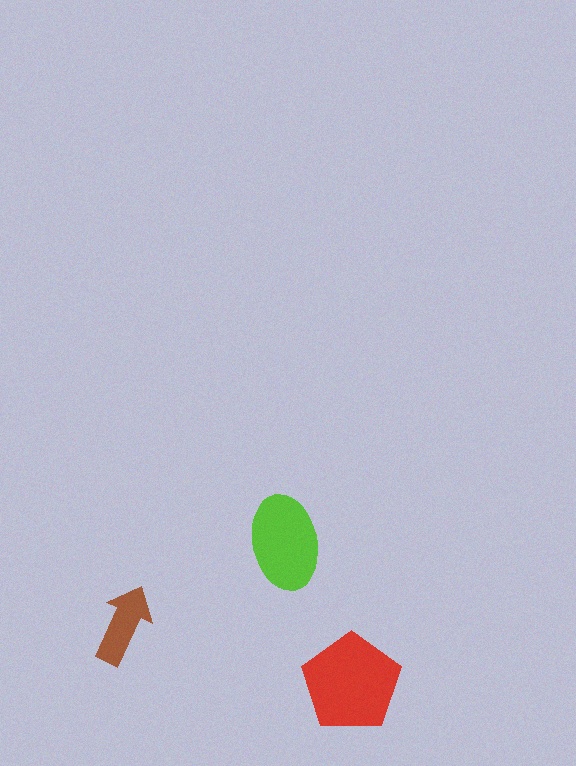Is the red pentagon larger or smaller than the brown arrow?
Larger.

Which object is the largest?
The red pentagon.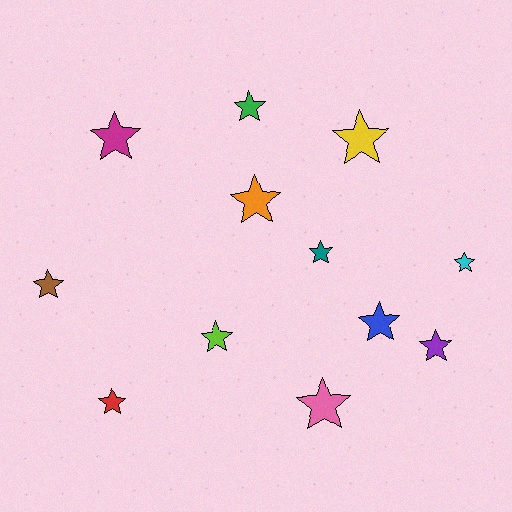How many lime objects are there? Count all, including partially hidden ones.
There is 1 lime object.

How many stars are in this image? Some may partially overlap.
There are 12 stars.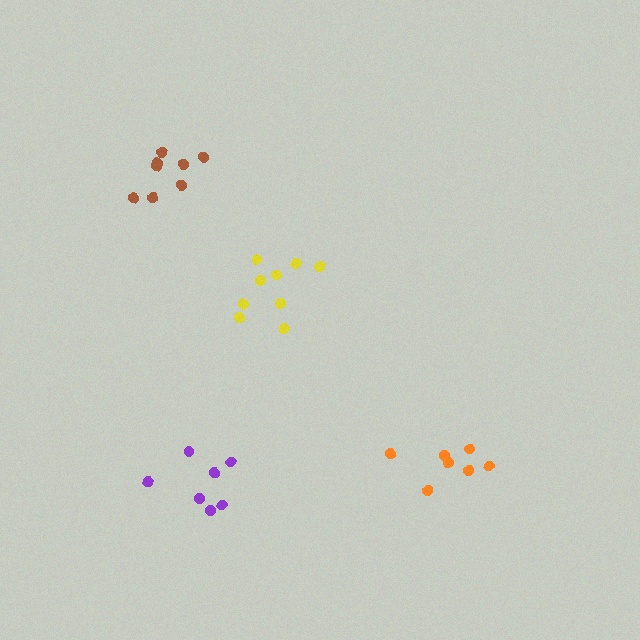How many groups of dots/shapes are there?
There are 4 groups.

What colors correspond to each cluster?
The clusters are colored: purple, brown, orange, yellow.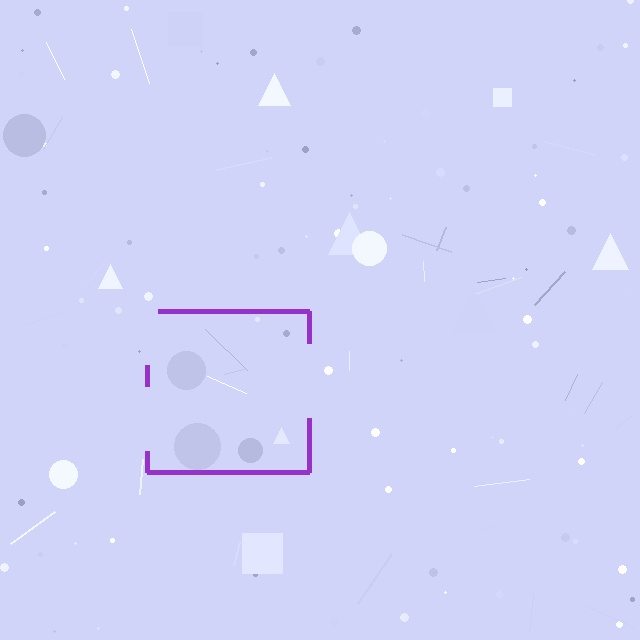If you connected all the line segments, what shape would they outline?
They would outline a square.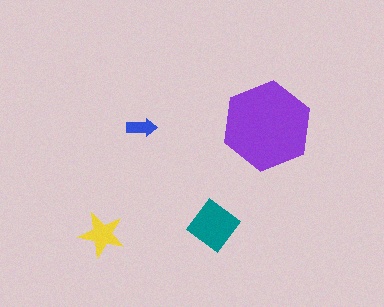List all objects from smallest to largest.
The blue arrow, the yellow star, the teal diamond, the purple hexagon.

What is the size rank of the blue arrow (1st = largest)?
4th.